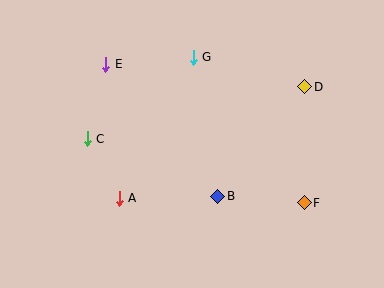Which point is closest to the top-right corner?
Point D is closest to the top-right corner.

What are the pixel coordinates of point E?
Point E is at (106, 64).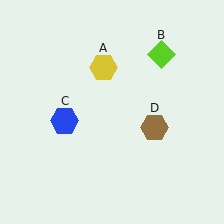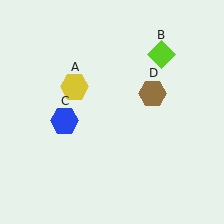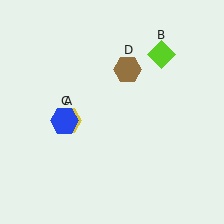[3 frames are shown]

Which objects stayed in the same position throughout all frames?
Lime diamond (object B) and blue hexagon (object C) remained stationary.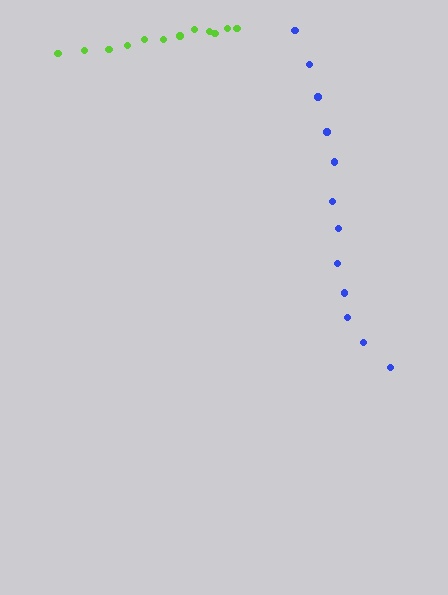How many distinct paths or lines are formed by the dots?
There are 2 distinct paths.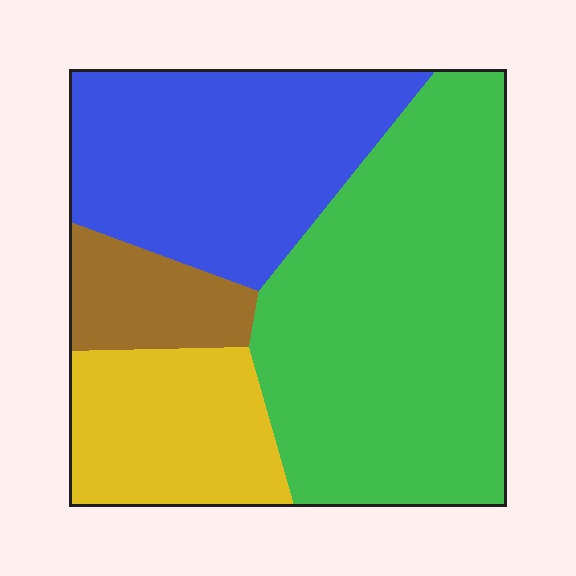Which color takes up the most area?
Green, at roughly 45%.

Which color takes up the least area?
Brown, at roughly 10%.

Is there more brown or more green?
Green.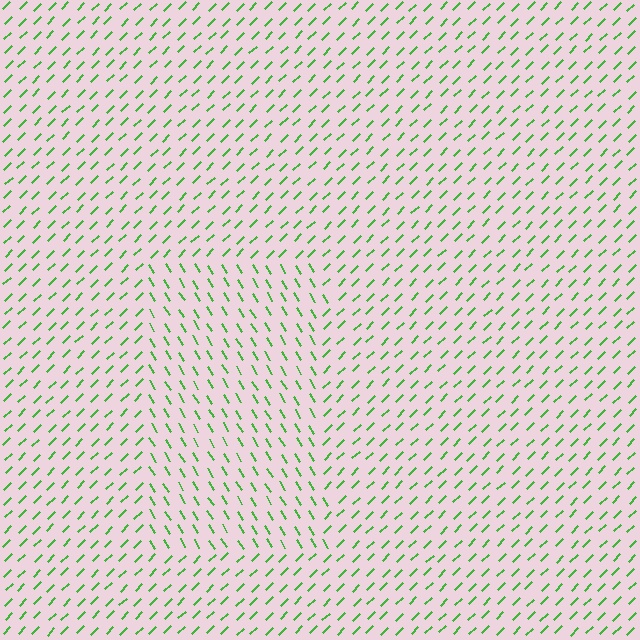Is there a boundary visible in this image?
Yes, there is a texture boundary formed by a change in line orientation.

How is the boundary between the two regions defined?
The boundary is defined purely by a change in line orientation (approximately 77 degrees difference). All lines are the same color and thickness.